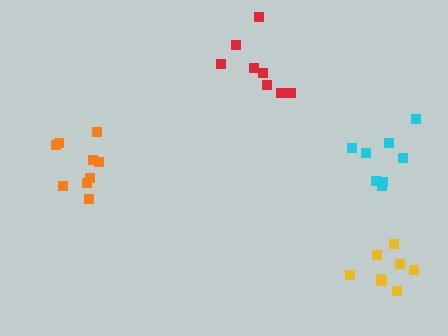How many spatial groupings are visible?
There are 4 spatial groupings.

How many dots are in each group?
Group 1: 8 dots, Group 2: 9 dots, Group 3: 8 dots, Group 4: 8 dots (33 total).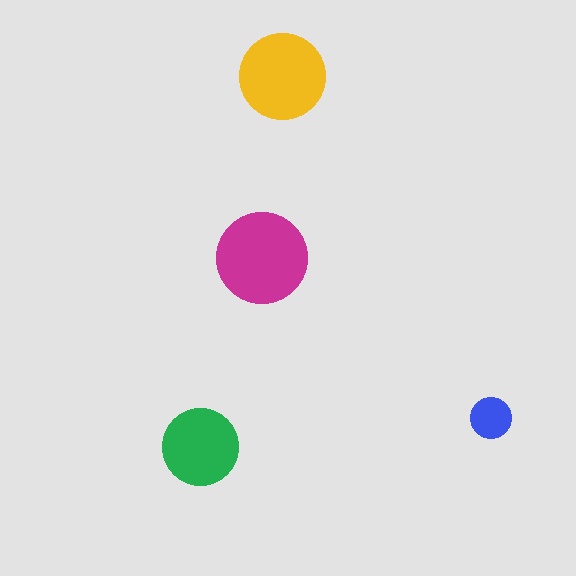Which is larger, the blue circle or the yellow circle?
The yellow one.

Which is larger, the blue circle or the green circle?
The green one.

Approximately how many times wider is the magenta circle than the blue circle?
About 2 times wider.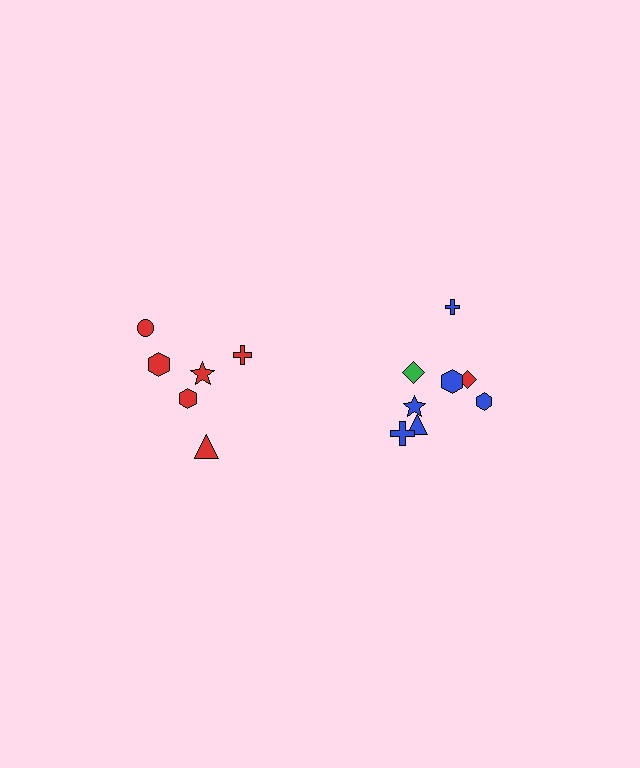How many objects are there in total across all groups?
There are 14 objects.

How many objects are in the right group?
There are 8 objects.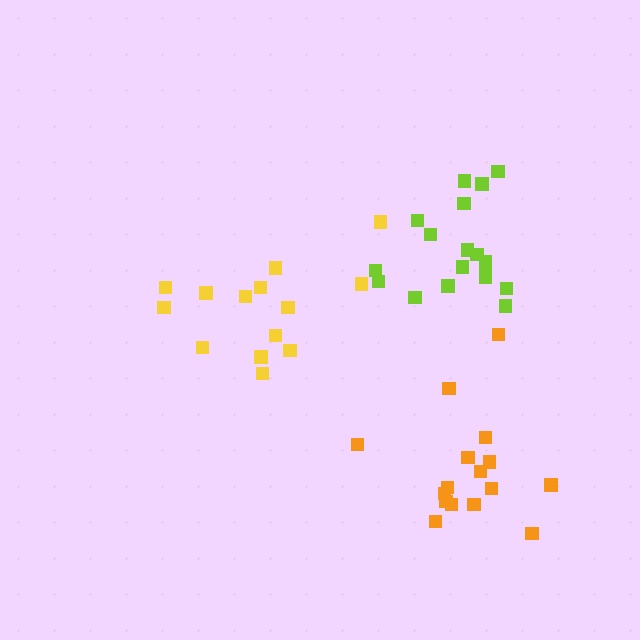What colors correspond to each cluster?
The clusters are colored: yellow, orange, lime.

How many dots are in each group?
Group 1: 14 dots, Group 2: 16 dots, Group 3: 18 dots (48 total).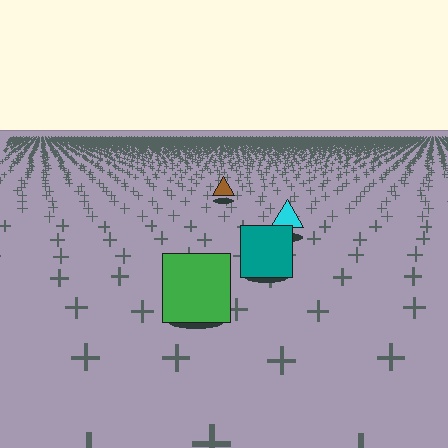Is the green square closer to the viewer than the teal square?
Yes. The green square is closer — you can tell from the texture gradient: the ground texture is coarser near it.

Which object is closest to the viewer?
The green square is closest. The texture marks near it are larger and more spread out.